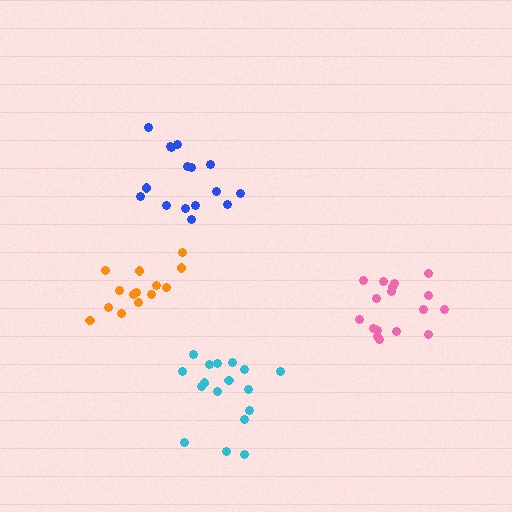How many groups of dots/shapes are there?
There are 4 groups.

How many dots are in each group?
Group 1: 14 dots, Group 2: 17 dots, Group 3: 16 dots, Group 4: 17 dots (64 total).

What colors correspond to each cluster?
The clusters are colored: orange, pink, blue, cyan.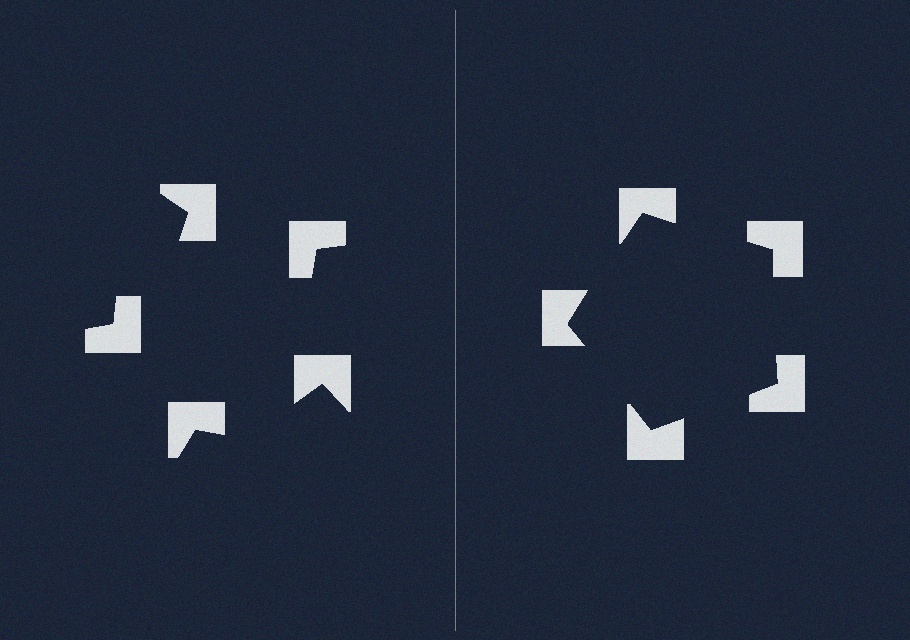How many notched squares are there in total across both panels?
10 — 5 on each side.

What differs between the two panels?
The notched squares are positioned identically on both sides; only the wedge orientations differ. On the right they align to a pentagon; on the left they are misaligned.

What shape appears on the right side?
An illusory pentagon.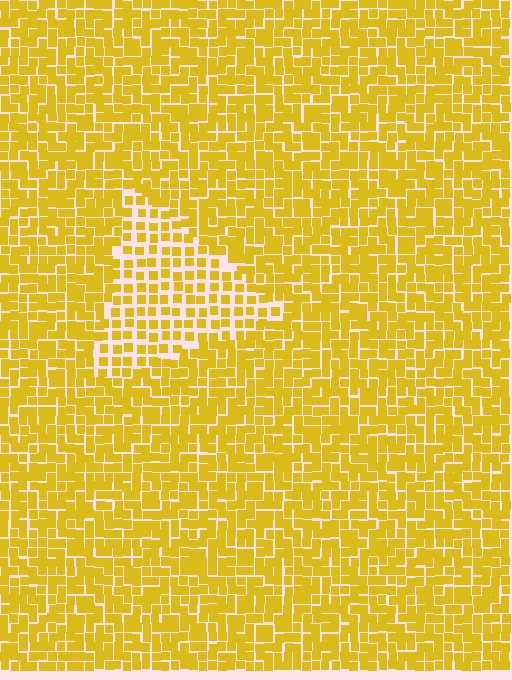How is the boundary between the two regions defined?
The boundary is defined by a change in element density (approximately 1.7x ratio). All elements are the same color, size, and shape.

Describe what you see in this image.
The image contains small yellow elements arranged at two different densities. A triangle-shaped region is visible where the elements are less densely packed than the surrounding area.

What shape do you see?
I see a triangle.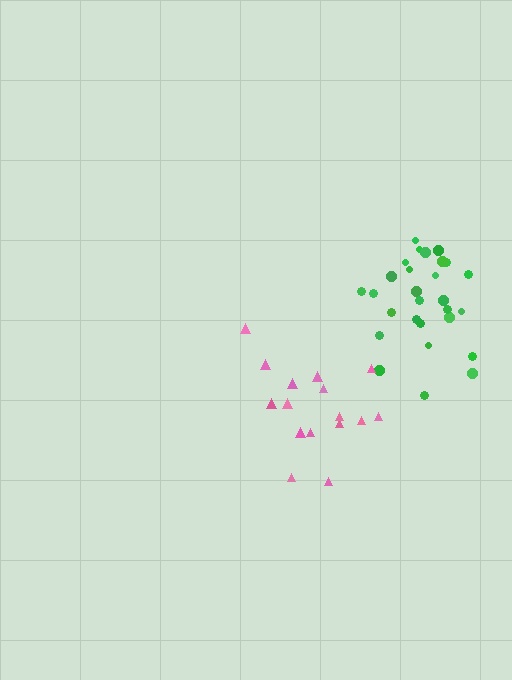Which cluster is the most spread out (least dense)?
Pink.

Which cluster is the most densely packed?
Green.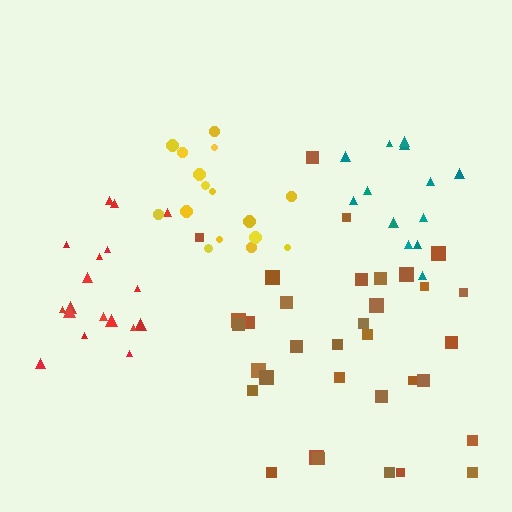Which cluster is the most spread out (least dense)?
Yellow.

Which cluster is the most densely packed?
Red.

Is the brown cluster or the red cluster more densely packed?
Red.